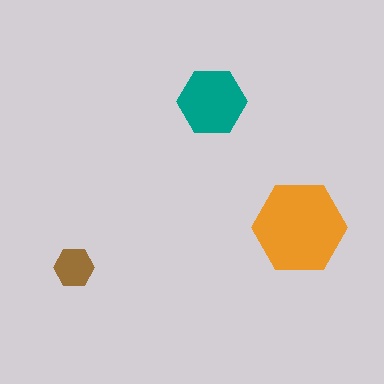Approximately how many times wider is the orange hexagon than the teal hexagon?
About 1.5 times wider.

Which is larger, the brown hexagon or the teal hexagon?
The teal one.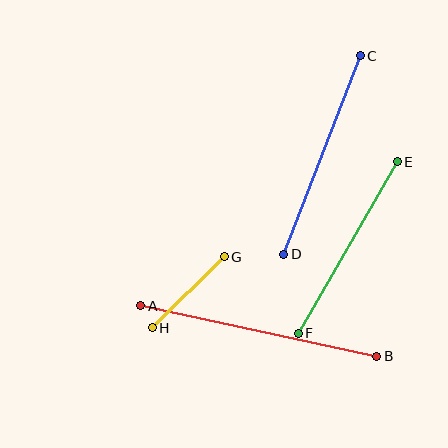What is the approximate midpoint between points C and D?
The midpoint is at approximately (322, 155) pixels.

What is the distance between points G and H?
The distance is approximately 101 pixels.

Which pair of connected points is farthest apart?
Points A and B are farthest apart.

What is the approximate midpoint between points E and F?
The midpoint is at approximately (348, 247) pixels.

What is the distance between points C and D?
The distance is approximately 213 pixels.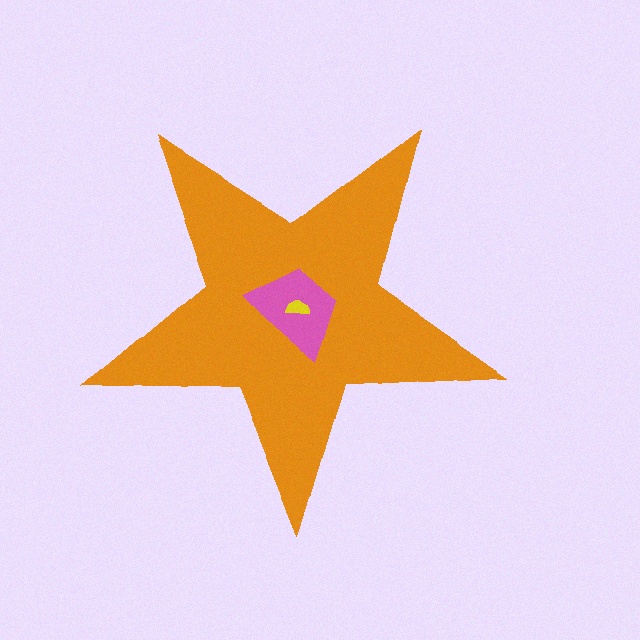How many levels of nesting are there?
3.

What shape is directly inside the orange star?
The pink trapezoid.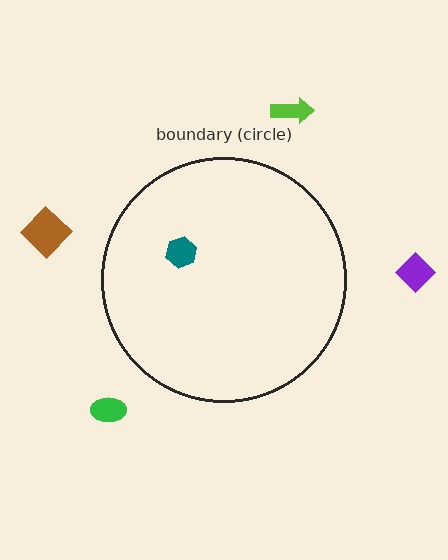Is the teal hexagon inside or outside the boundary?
Inside.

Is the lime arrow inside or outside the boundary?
Outside.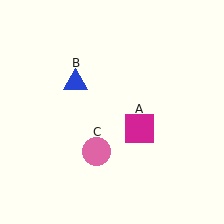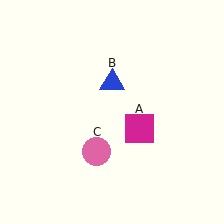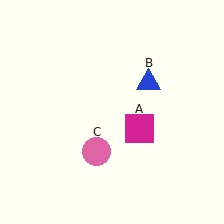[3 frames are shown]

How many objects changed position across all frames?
1 object changed position: blue triangle (object B).